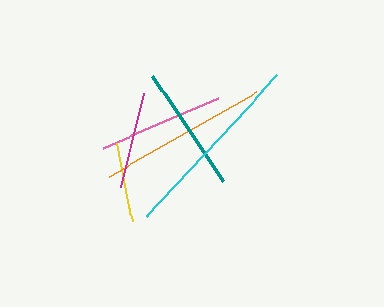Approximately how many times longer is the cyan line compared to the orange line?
The cyan line is approximately 1.1 times the length of the orange line.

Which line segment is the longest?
The cyan line is the longest at approximately 193 pixels.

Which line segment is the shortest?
The yellow line is the shortest at approximately 80 pixels.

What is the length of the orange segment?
The orange segment is approximately 169 pixels long.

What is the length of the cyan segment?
The cyan segment is approximately 193 pixels long.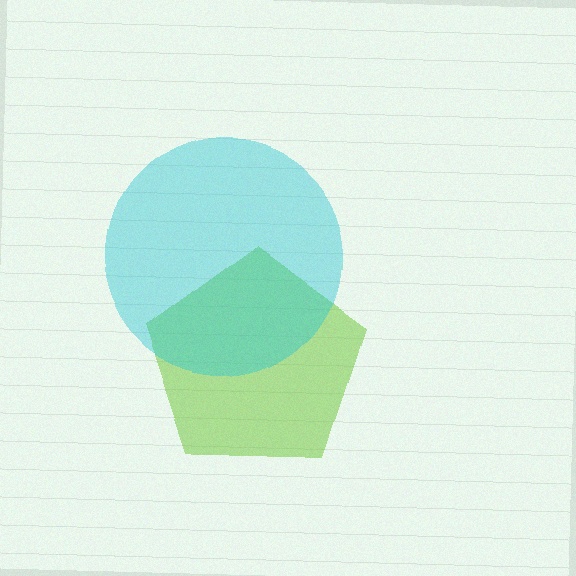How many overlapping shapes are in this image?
There are 2 overlapping shapes in the image.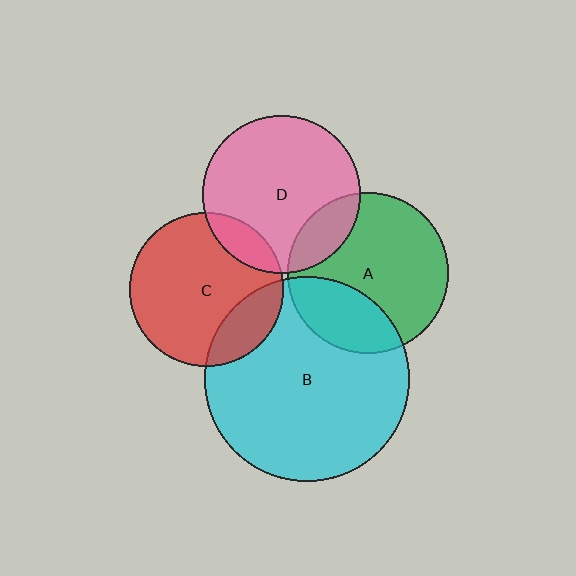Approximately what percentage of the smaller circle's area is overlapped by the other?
Approximately 15%.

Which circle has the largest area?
Circle B (cyan).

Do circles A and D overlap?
Yes.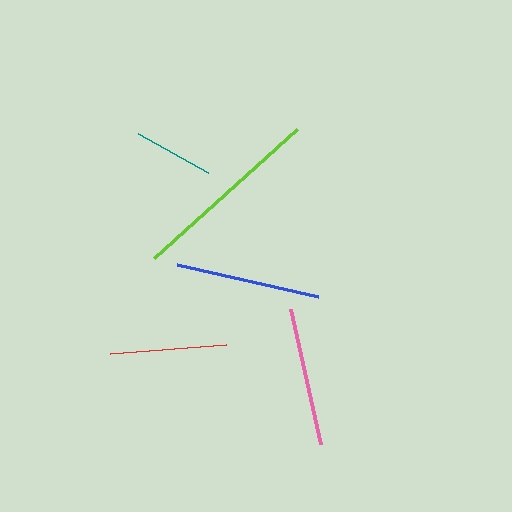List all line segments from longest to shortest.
From longest to shortest: lime, blue, pink, red, teal.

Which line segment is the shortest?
The teal line is the shortest at approximately 81 pixels.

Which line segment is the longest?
The lime line is the longest at approximately 193 pixels.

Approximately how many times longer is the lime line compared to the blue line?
The lime line is approximately 1.3 times the length of the blue line.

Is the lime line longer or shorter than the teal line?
The lime line is longer than the teal line.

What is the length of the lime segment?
The lime segment is approximately 193 pixels long.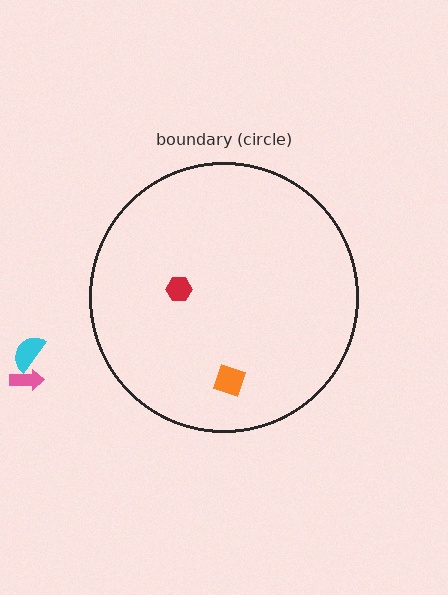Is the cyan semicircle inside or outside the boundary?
Outside.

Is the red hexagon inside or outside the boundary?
Inside.